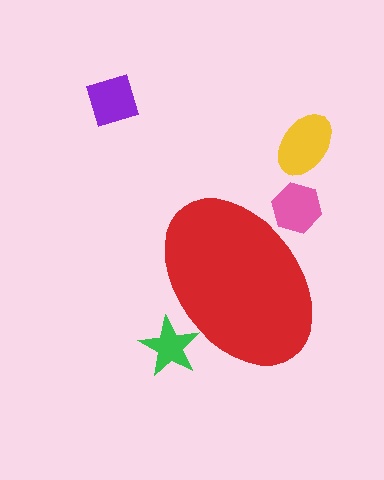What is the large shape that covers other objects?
A red ellipse.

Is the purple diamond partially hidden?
No, the purple diamond is fully visible.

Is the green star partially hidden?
Yes, the green star is partially hidden behind the red ellipse.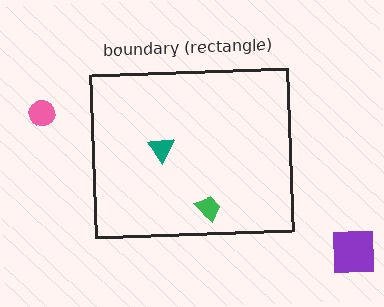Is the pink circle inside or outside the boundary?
Outside.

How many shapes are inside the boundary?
2 inside, 2 outside.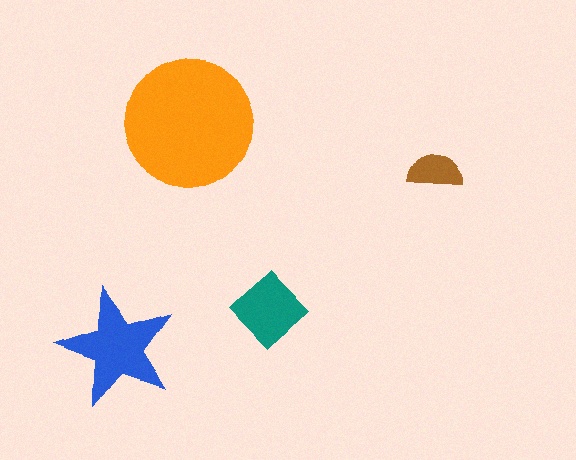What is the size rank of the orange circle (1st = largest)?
1st.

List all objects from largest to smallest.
The orange circle, the blue star, the teal diamond, the brown semicircle.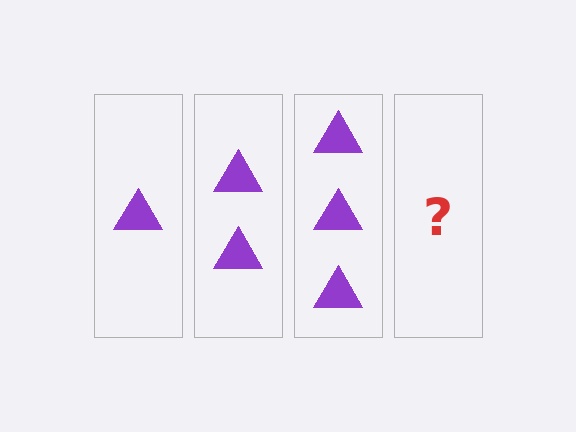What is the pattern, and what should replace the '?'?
The pattern is that each step adds one more triangle. The '?' should be 4 triangles.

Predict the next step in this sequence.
The next step is 4 triangles.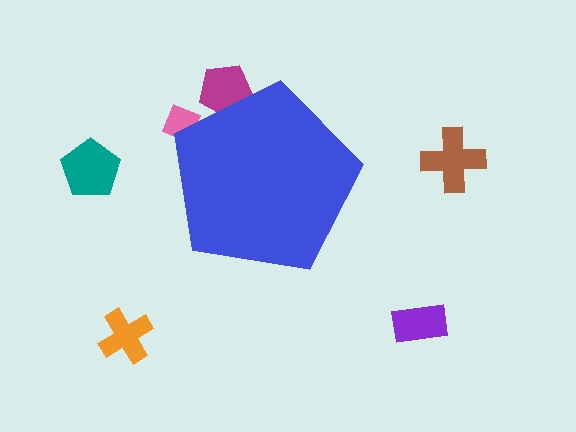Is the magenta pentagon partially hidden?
Yes, the magenta pentagon is partially hidden behind the blue pentagon.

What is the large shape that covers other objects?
A blue pentagon.